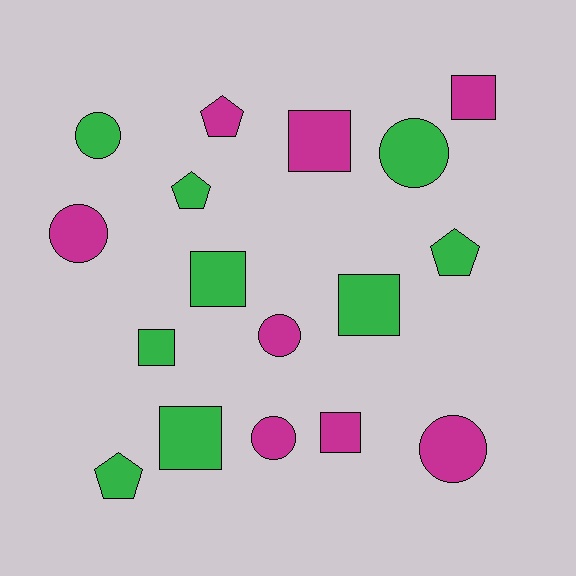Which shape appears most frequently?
Square, with 7 objects.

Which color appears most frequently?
Green, with 9 objects.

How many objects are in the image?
There are 17 objects.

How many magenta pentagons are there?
There is 1 magenta pentagon.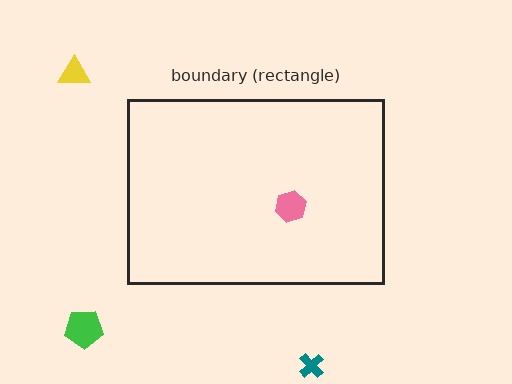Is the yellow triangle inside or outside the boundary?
Outside.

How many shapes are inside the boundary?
1 inside, 3 outside.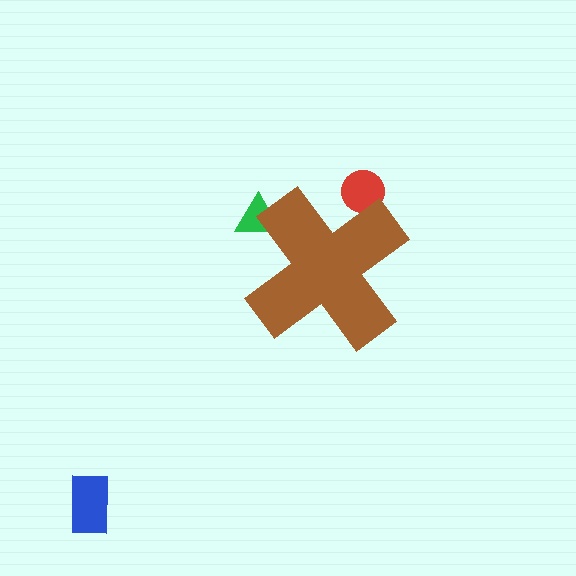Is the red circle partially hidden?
Yes, the red circle is partially hidden behind the brown cross.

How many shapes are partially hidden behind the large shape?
2 shapes are partially hidden.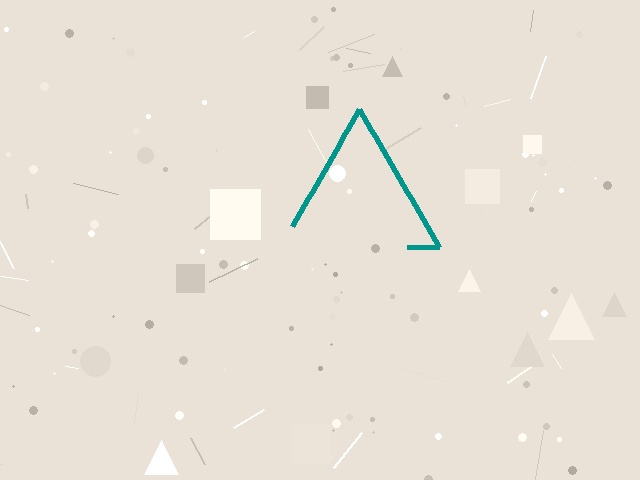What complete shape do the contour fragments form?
The contour fragments form a triangle.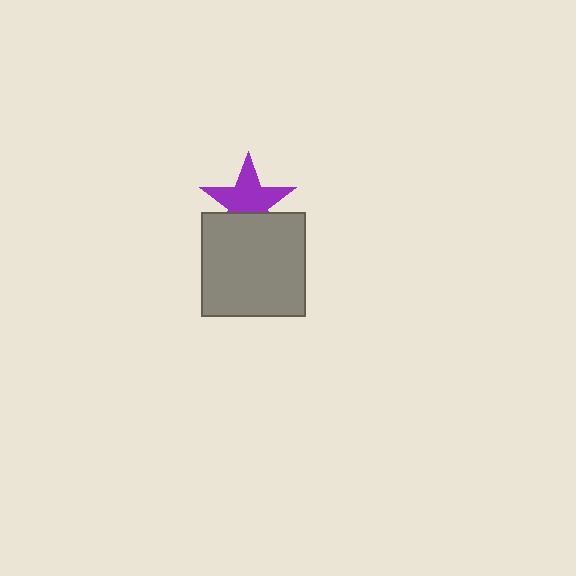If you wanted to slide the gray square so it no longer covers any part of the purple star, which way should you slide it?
Slide it down — that is the most direct way to separate the two shapes.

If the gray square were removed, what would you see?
You would see the complete purple star.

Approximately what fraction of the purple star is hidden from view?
Roughly 34% of the purple star is hidden behind the gray square.